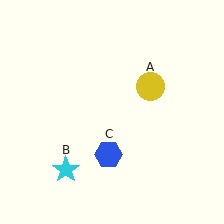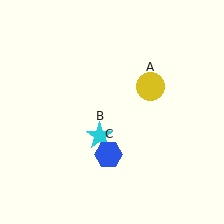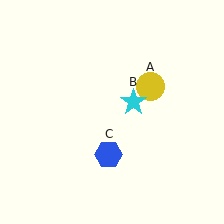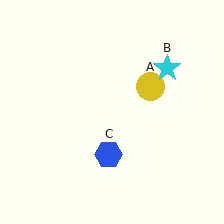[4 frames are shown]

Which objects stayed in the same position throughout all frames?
Yellow circle (object A) and blue hexagon (object C) remained stationary.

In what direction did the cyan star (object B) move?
The cyan star (object B) moved up and to the right.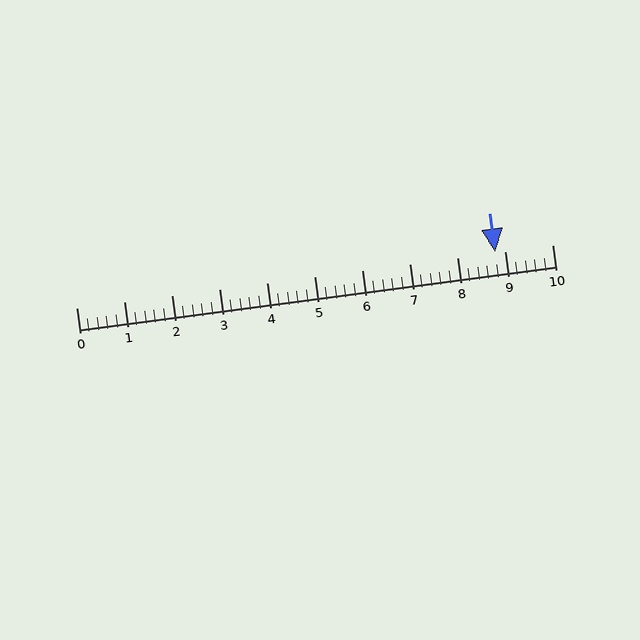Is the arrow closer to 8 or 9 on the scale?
The arrow is closer to 9.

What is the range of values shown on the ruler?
The ruler shows values from 0 to 10.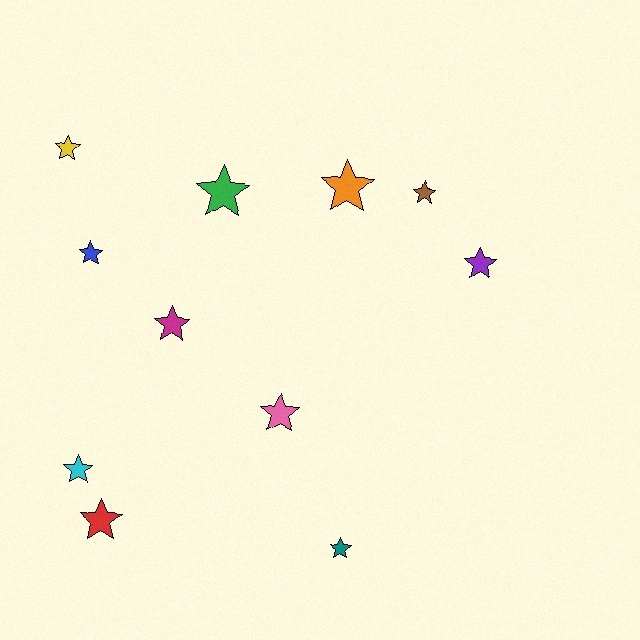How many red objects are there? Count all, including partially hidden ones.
There is 1 red object.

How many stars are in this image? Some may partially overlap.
There are 11 stars.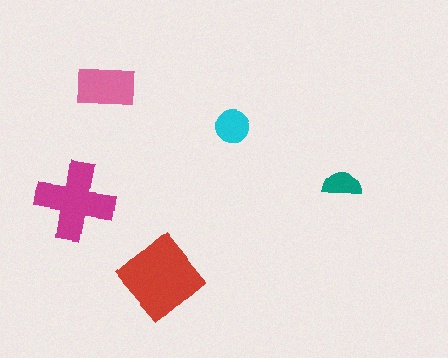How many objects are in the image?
There are 5 objects in the image.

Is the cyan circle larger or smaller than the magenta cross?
Smaller.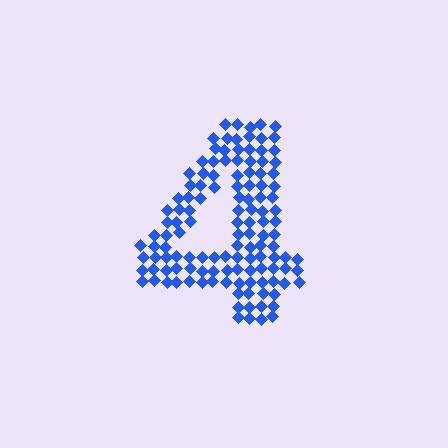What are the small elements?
The small elements are diamonds.